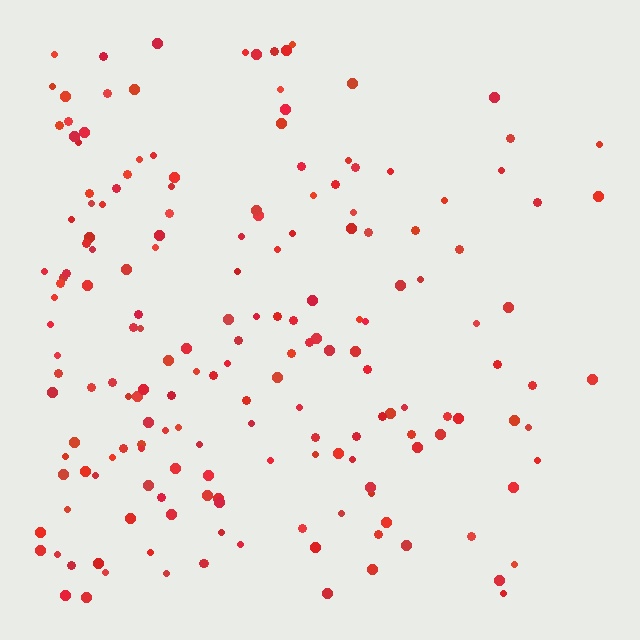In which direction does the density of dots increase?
From right to left, with the left side densest.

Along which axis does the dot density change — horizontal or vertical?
Horizontal.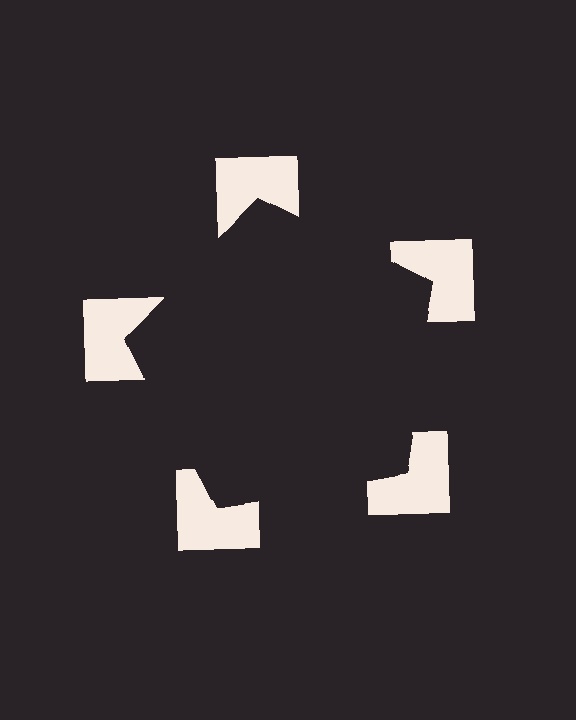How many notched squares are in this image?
There are 5 — one at each vertex of the illusory pentagon.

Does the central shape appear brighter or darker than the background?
It typically appears slightly darker than the background, even though no actual brightness change is drawn.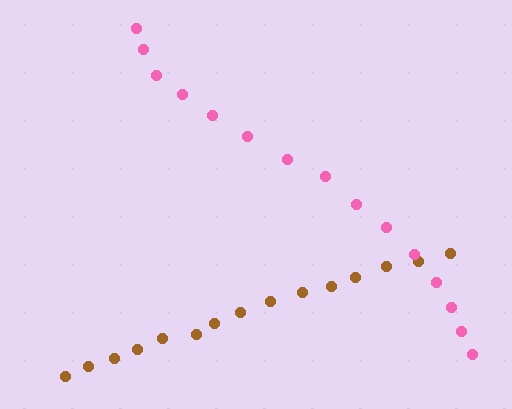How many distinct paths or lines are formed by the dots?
There are 2 distinct paths.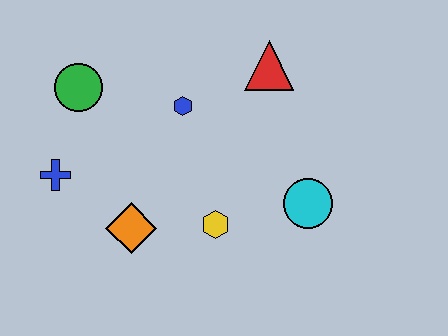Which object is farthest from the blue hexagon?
The cyan circle is farthest from the blue hexagon.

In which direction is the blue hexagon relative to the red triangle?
The blue hexagon is to the left of the red triangle.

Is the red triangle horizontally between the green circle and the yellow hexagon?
No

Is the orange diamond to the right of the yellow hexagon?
No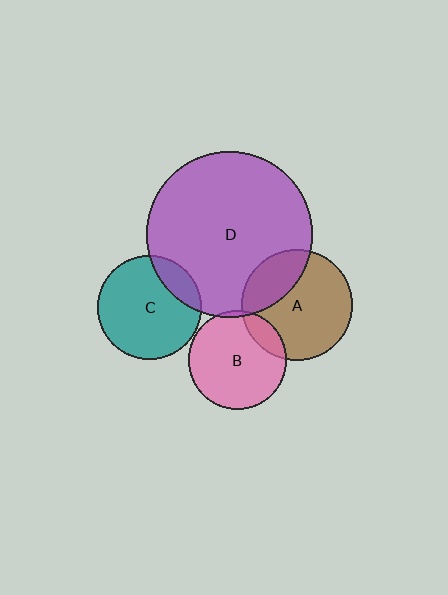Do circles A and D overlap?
Yes.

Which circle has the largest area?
Circle D (purple).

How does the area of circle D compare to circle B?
Approximately 2.8 times.